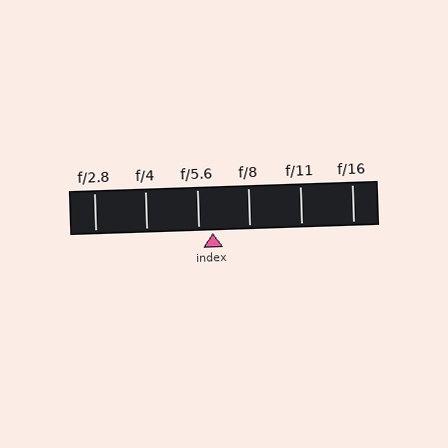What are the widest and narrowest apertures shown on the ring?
The widest aperture shown is f/2.8 and the narrowest is f/16.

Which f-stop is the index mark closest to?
The index mark is closest to f/5.6.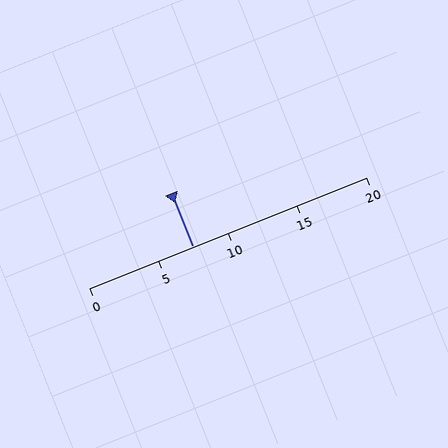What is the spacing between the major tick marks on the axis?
The major ticks are spaced 5 apart.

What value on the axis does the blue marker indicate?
The marker indicates approximately 7.5.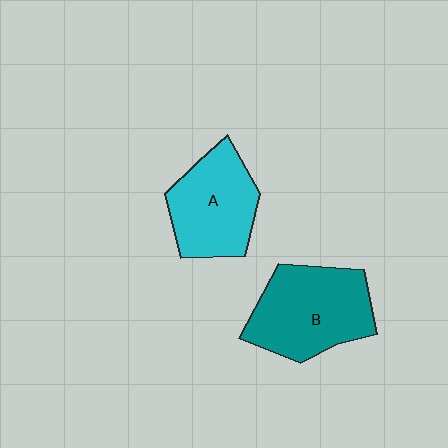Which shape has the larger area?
Shape B (teal).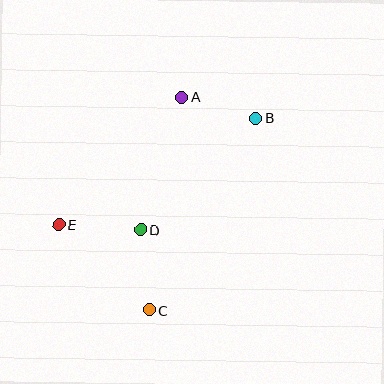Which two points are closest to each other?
Points A and B are closest to each other.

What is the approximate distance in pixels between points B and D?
The distance between B and D is approximately 160 pixels.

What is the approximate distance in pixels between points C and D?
The distance between C and D is approximately 81 pixels.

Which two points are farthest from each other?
Points B and E are farthest from each other.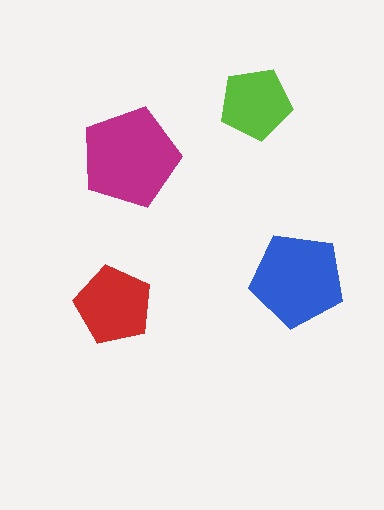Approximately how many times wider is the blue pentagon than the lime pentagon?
About 1.5 times wider.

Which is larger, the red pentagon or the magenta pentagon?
The magenta one.